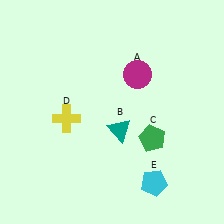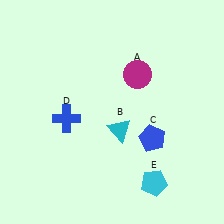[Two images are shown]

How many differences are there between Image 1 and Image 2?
There are 3 differences between the two images.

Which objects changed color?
B changed from teal to cyan. C changed from green to blue. D changed from yellow to blue.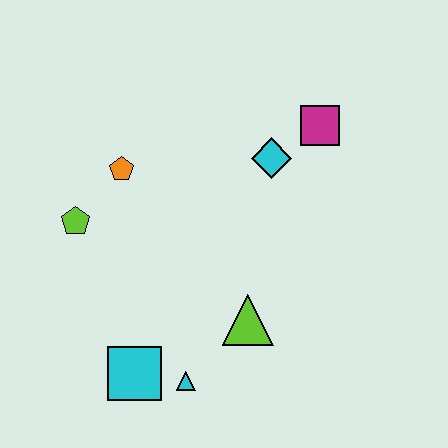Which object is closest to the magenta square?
The cyan diamond is closest to the magenta square.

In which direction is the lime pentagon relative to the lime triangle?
The lime pentagon is to the left of the lime triangle.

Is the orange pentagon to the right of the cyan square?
No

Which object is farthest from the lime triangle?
The magenta square is farthest from the lime triangle.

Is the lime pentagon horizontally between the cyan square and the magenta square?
No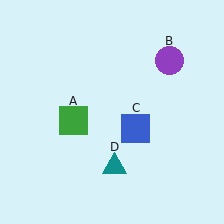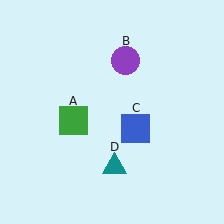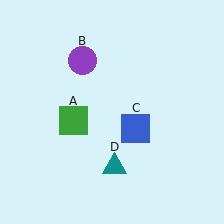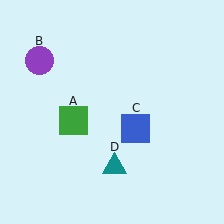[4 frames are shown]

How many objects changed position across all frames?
1 object changed position: purple circle (object B).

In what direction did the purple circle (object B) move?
The purple circle (object B) moved left.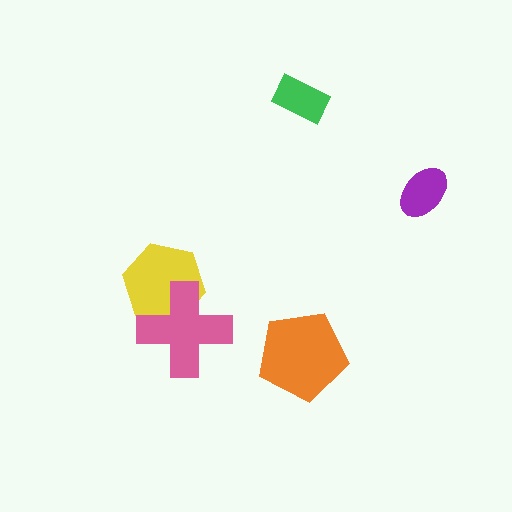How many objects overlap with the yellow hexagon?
1 object overlaps with the yellow hexagon.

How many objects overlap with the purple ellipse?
0 objects overlap with the purple ellipse.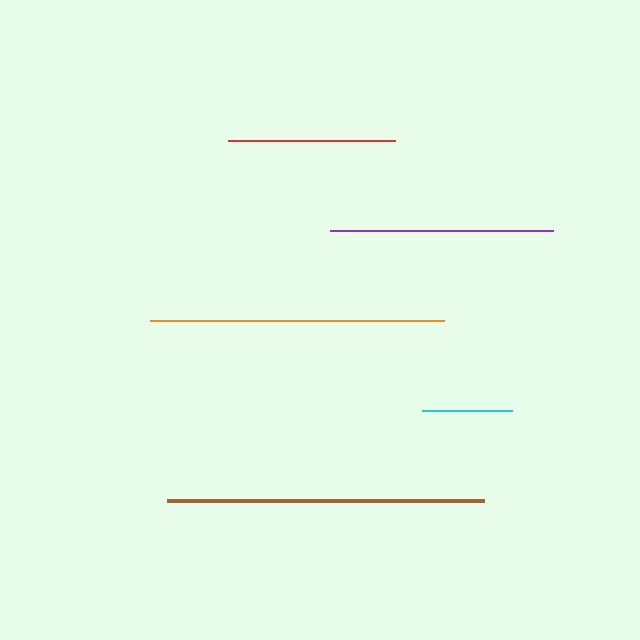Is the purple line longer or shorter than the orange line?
The orange line is longer than the purple line.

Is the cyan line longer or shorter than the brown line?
The brown line is longer than the cyan line.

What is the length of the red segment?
The red segment is approximately 166 pixels long.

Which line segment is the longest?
The brown line is the longest at approximately 318 pixels.